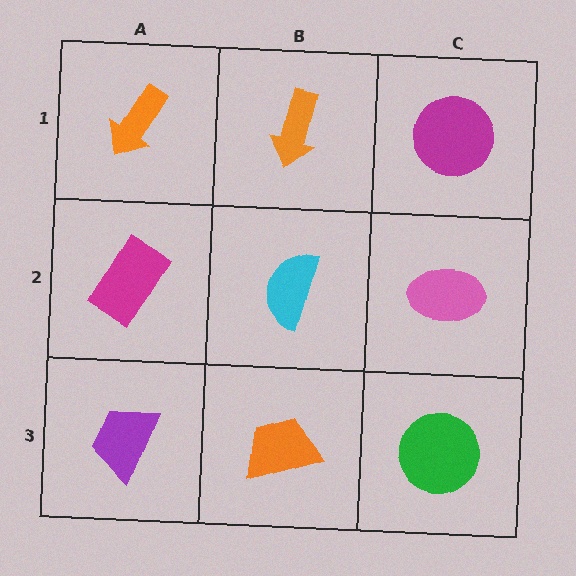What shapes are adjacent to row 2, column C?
A magenta circle (row 1, column C), a green circle (row 3, column C), a cyan semicircle (row 2, column B).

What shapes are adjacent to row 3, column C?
A pink ellipse (row 2, column C), an orange trapezoid (row 3, column B).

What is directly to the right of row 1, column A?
An orange arrow.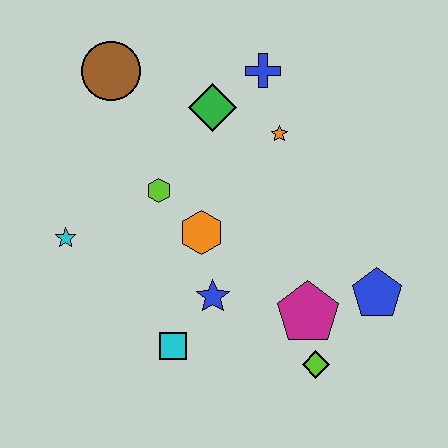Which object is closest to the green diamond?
The blue cross is closest to the green diamond.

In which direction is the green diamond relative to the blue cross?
The green diamond is to the left of the blue cross.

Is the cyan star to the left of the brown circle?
Yes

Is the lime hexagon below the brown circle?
Yes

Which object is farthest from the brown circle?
The lime diamond is farthest from the brown circle.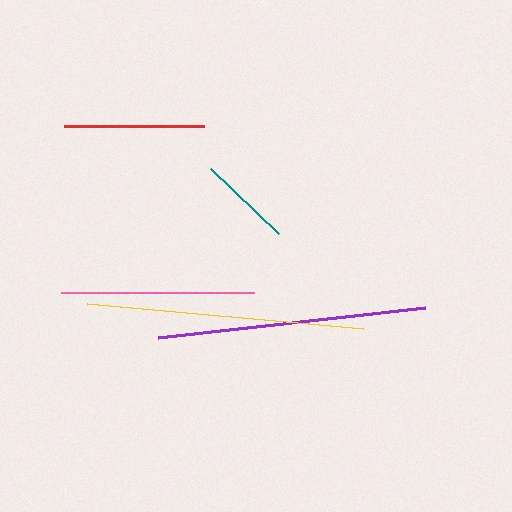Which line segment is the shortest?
The teal line is the shortest at approximately 94 pixels.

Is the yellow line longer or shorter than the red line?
The yellow line is longer than the red line.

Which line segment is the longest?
The yellow line is the longest at approximately 278 pixels.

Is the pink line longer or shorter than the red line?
The pink line is longer than the red line.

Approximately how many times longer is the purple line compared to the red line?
The purple line is approximately 1.9 times the length of the red line.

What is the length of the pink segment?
The pink segment is approximately 192 pixels long.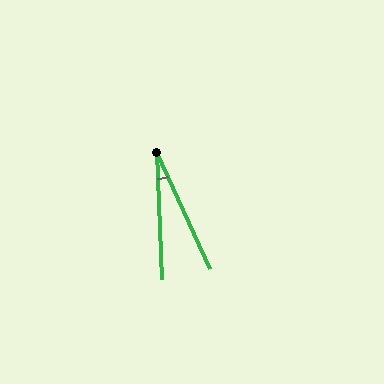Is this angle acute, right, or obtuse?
It is acute.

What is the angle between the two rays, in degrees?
Approximately 22 degrees.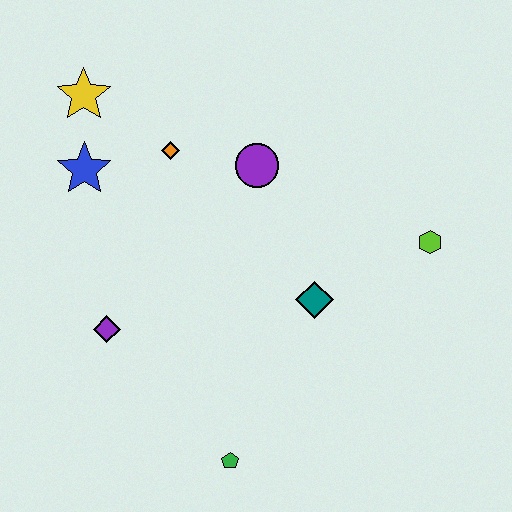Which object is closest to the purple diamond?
The blue star is closest to the purple diamond.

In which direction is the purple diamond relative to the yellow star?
The purple diamond is below the yellow star.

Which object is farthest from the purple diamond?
The lime hexagon is farthest from the purple diamond.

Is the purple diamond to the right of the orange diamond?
No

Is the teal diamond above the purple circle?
No